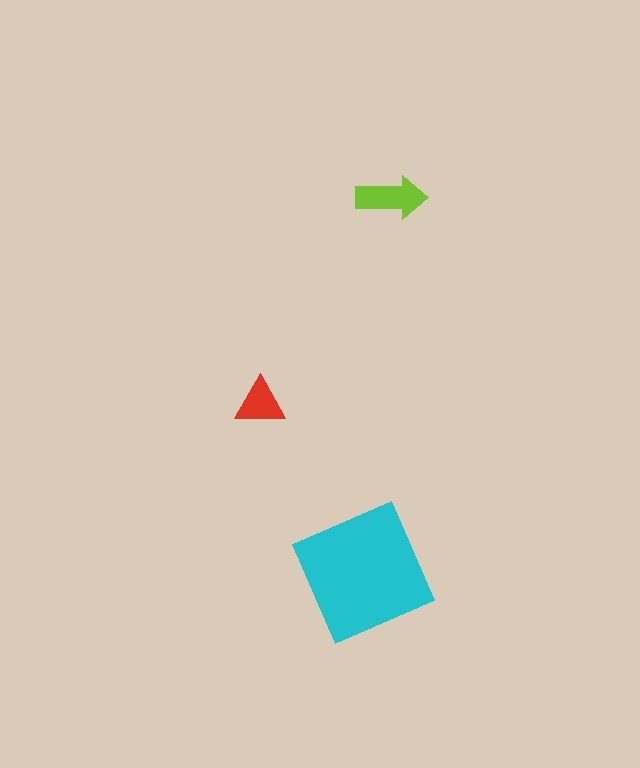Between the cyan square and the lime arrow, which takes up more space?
The cyan square.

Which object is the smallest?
The red triangle.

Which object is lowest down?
The cyan square is bottommost.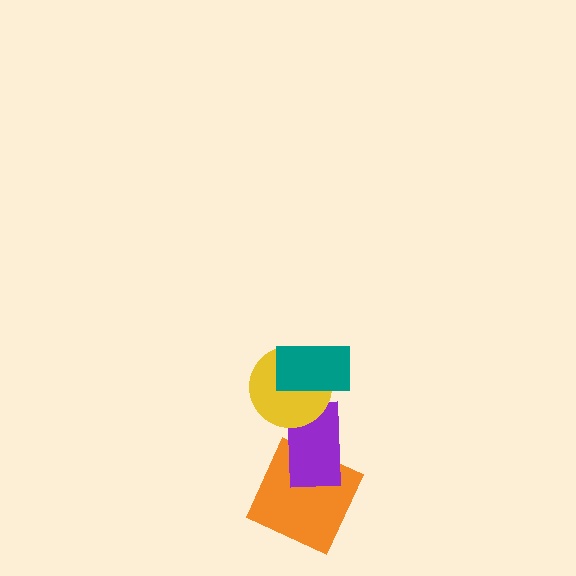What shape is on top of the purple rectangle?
The yellow circle is on top of the purple rectangle.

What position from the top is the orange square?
The orange square is 4th from the top.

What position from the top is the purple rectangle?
The purple rectangle is 3rd from the top.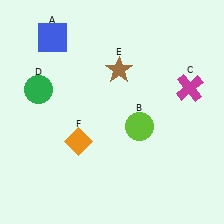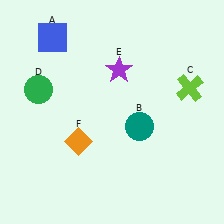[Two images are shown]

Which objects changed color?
B changed from lime to teal. C changed from magenta to lime. E changed from brown to purple.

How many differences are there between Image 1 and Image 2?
There are 3 differences between the two images.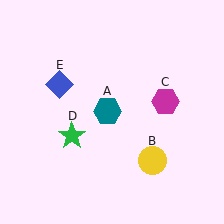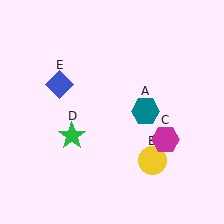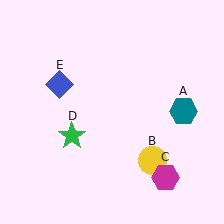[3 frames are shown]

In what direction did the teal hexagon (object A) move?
The teal hexagon (object A) moved right.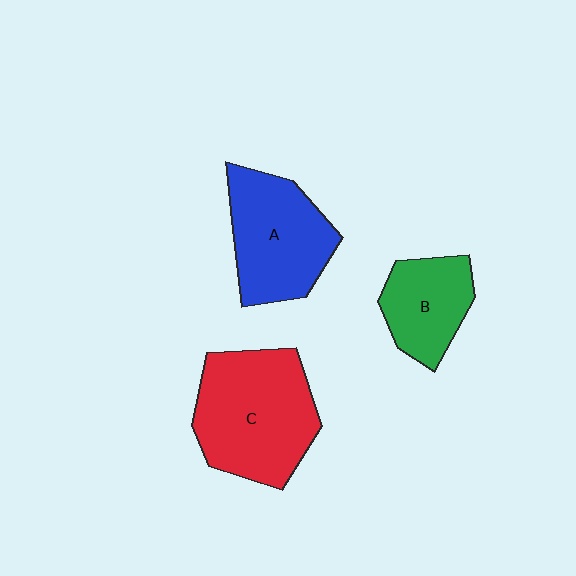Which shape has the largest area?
Shape C (red).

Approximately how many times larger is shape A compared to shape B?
Approximately 1.4 times.